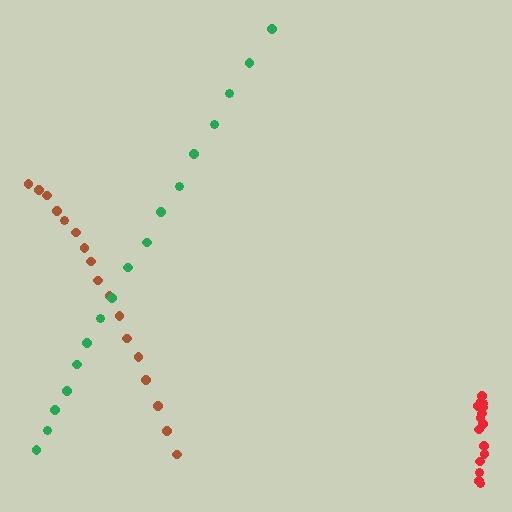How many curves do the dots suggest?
There are 3 distinct paths.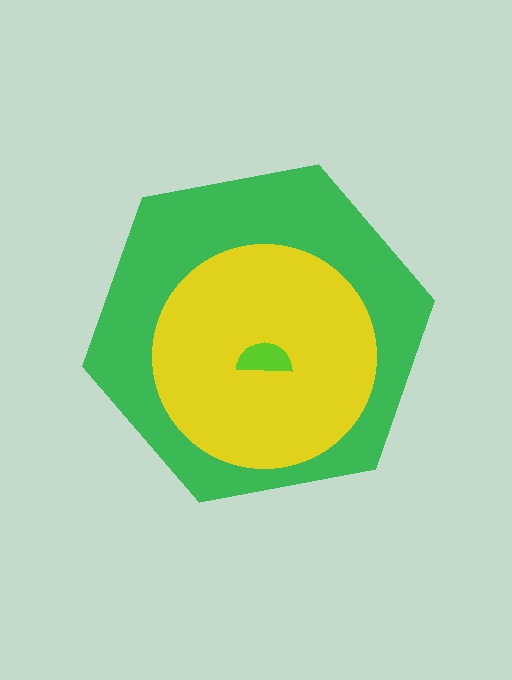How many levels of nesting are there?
3.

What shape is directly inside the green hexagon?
The yellow circle.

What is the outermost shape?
The green hexagon.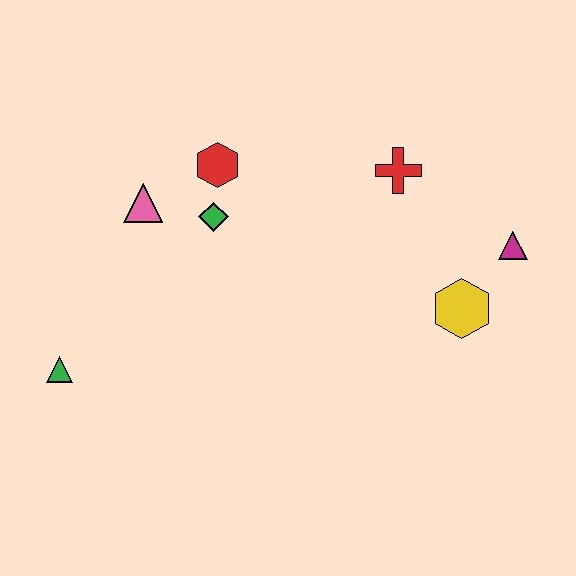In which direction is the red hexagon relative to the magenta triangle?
The red hexagon is to the left of the magenta triangle.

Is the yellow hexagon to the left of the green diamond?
No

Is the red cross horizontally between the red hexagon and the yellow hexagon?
Yes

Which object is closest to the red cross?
The magenta triangle is closest to the red cross.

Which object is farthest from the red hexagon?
The magenta triangle is farthest from the red hexagon.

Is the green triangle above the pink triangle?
No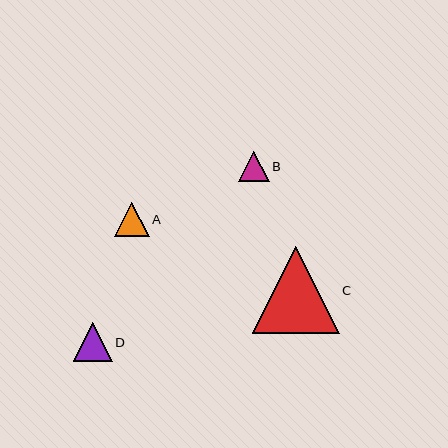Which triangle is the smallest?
Triangle B is the smallest with a size of approximately 31 pixels.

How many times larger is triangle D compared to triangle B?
Triangle D is approximately 1.3 times the size of triangle B.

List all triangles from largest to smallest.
From largest to smallest: C, D, A, B.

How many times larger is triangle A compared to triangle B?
Triangle A is approximately 1.1 times the size of triangle B.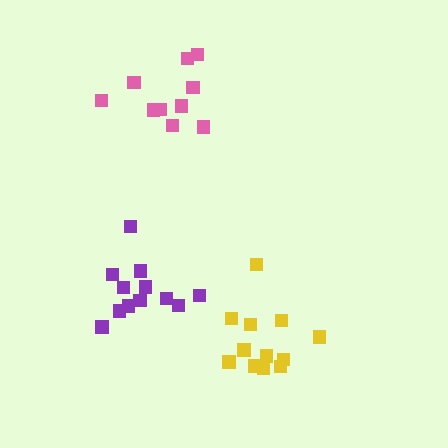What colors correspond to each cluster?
The clusters are colored: pink, yellow, purple.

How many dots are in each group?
Group 1: 10 dots, Group 2: 12 dots, Group 3: 12 dots (34 total).